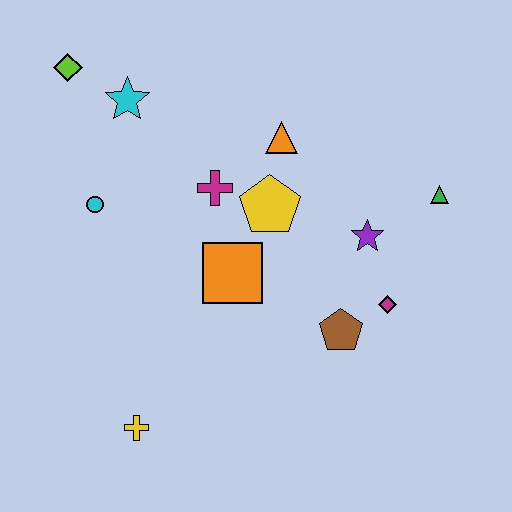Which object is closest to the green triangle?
The purple star is closest to the green triangle.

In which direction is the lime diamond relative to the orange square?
The lime diamond is above the orange square.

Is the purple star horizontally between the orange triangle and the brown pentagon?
No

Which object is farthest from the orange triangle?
The yellow cross is farthest from the orange triangle.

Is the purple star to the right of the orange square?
Yes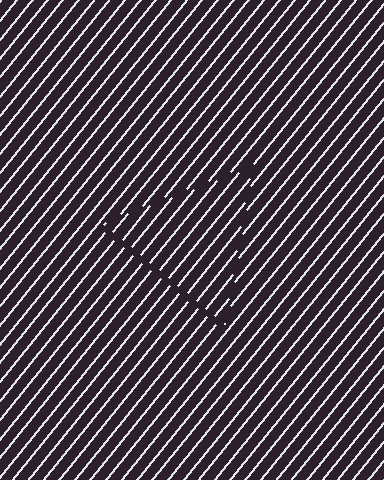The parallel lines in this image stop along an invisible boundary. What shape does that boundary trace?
An illusory triangle. The interior of the shape contains the same grating, shifted by half a period — the contour is defined by the phase discontinuity where line-ends from the inner and outer gratings abut.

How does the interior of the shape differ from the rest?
The interior of the shape contains the same grating, shifted by half a period — the contour is defined by the phase discontinuity where line-ends from the inner and outer gratings abut.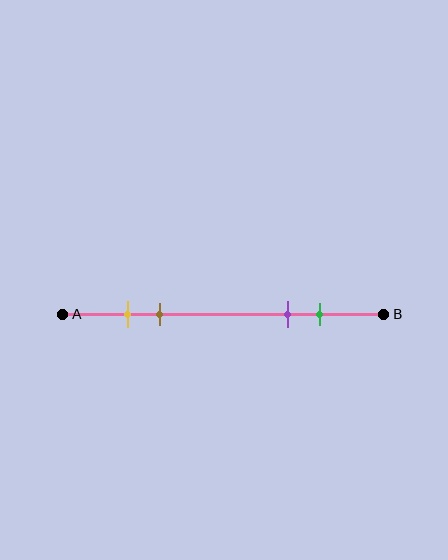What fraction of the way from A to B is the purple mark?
The purple mark is approximately 70% (0.7) of the way from A to B.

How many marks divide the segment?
There are 4 marks dividing the segment.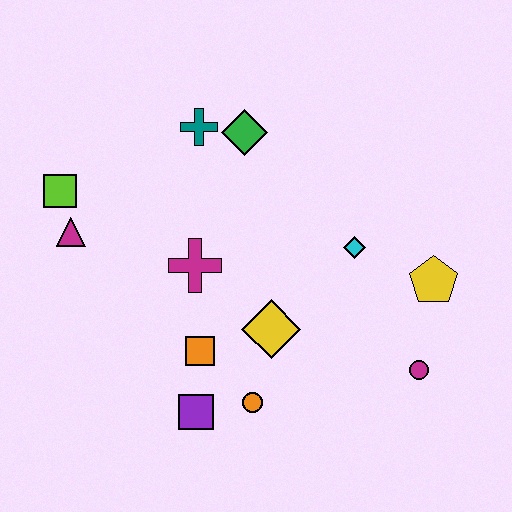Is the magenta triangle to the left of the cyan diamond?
Yes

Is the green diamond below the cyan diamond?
No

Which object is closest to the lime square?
The magenta triangle is closest to the lime square.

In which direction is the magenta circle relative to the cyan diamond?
The magenta circle is below the cyan diamond.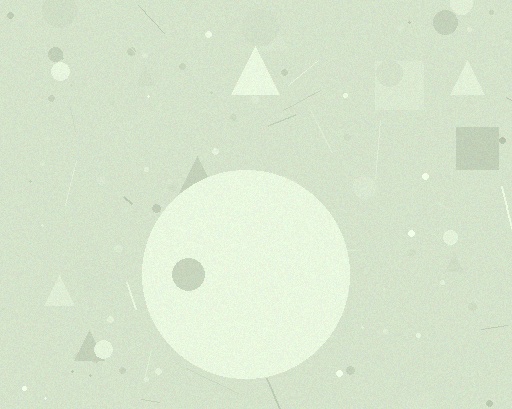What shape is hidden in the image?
A circle is hidden in the image.